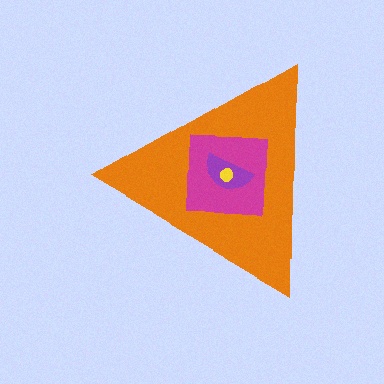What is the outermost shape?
The orange triangle.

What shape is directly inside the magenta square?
The purple semicircle.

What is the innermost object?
The yellow circle.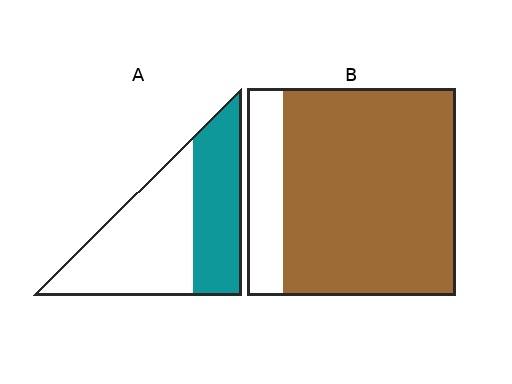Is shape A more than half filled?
No.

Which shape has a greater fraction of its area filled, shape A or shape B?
Shape B.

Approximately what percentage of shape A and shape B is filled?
A is approximately 40% and B is approximately 85%.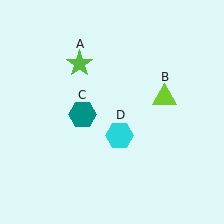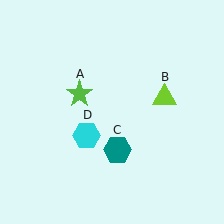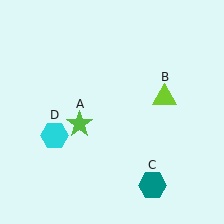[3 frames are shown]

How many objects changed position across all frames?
3 objects changed position: lime star (object A), teal hexagon (object C), cyan hexagon (object D).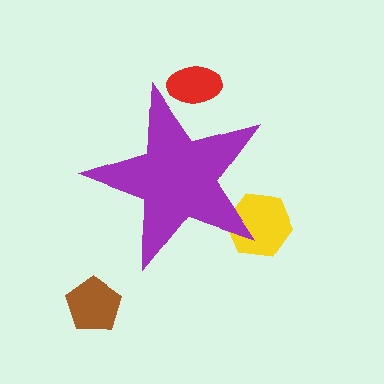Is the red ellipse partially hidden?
Yes, the red ellipse is partially hidden behind the purple star.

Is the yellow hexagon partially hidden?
Yes, the yellow hexagon is partially hidden behind the purple star.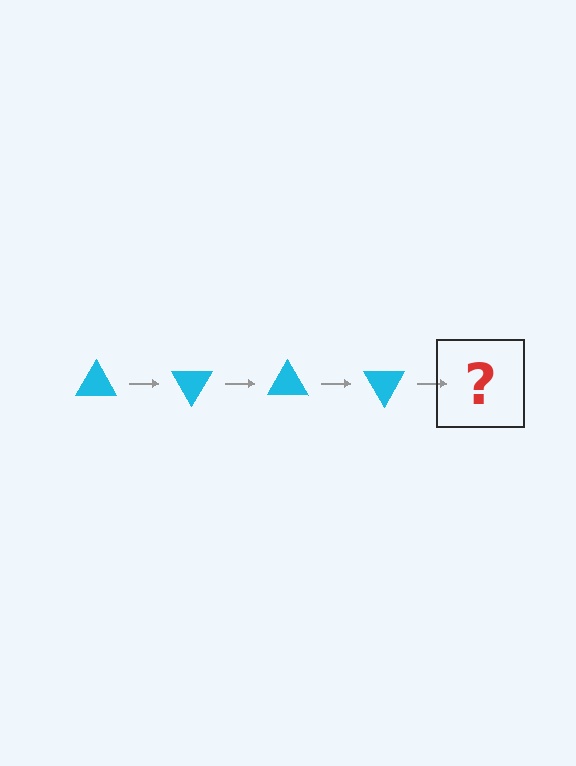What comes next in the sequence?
The next element should be a cyan triangle rotated 240 degrees.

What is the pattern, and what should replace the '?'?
The pattern is that the triangle rotates 60 degrees each step. The '?' should be a cyan triangle rotated 240 degrees.